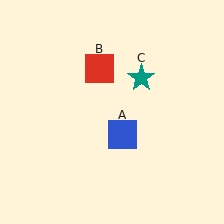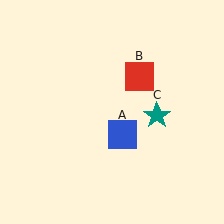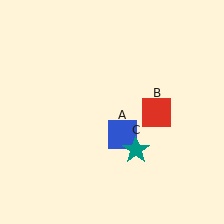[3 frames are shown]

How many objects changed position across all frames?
2 objects changed position: red square (object B), teal star (object C).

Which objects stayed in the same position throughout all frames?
Blue square (object A) remained stationary.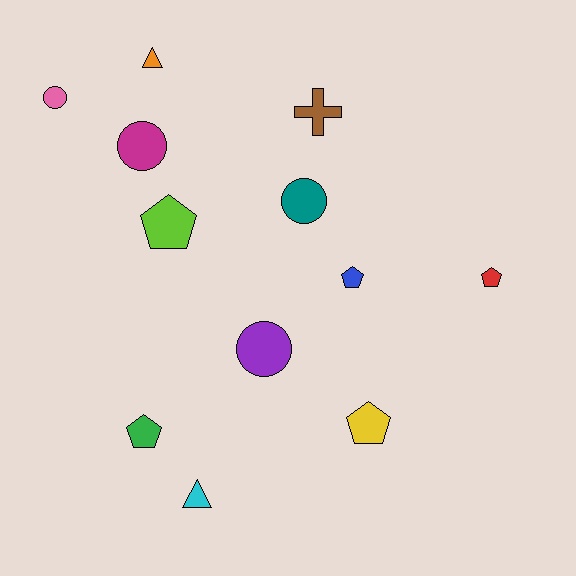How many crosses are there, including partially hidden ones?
There is 1 cross.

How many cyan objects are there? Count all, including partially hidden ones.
There is 1 cyan object.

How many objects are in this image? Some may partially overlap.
There are 12 objects.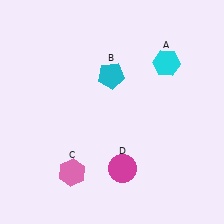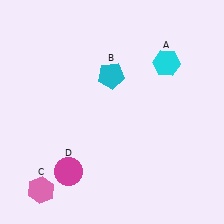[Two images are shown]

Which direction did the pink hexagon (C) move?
The pink hexagon (C) moved left.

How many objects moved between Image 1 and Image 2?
2 objects moved between the two images.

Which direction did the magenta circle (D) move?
The magenta circle (D) moved left.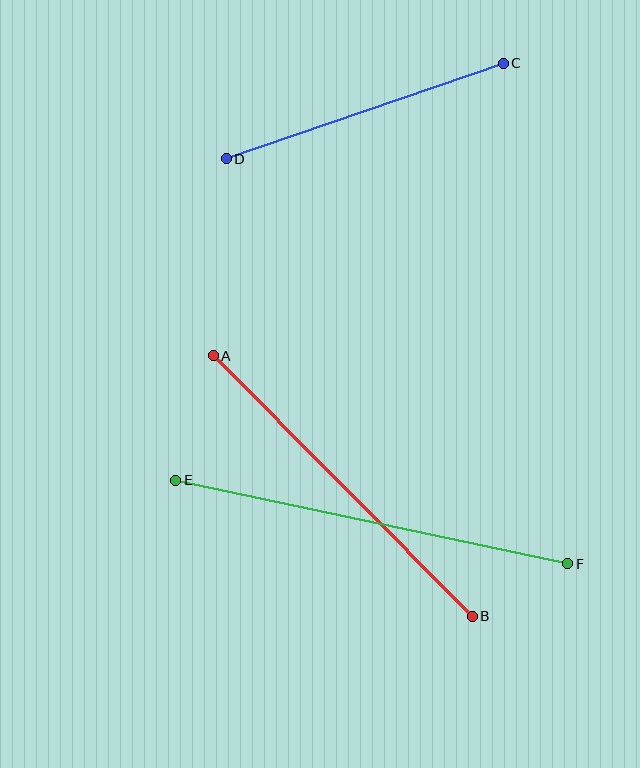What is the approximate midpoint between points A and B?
The midpoint is at approximately (343, 486) pixels.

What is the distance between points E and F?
The distance is approximately 401 pixels.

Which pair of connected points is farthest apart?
Points E and F are farthest apart.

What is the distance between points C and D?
The distance is approximately 293 pixels.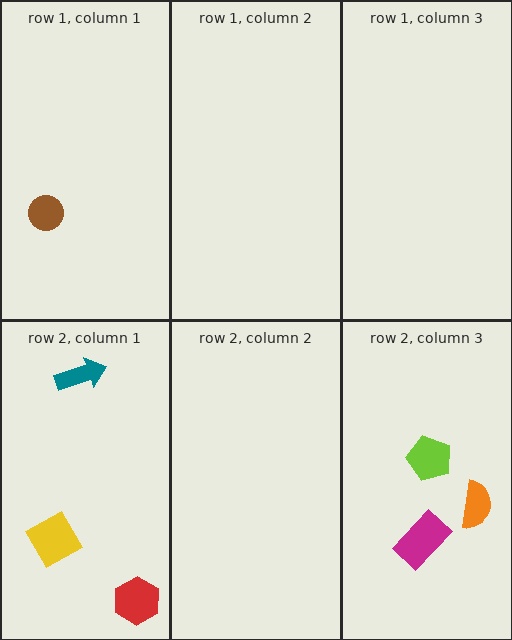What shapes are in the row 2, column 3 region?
The orange semicircle, the magenta rectangle, the lime pentagon.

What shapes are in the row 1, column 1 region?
The brown circle.